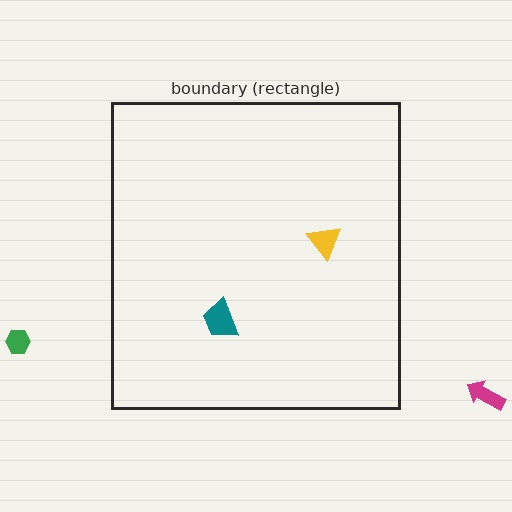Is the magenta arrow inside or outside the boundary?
Outside.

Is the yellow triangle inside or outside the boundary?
Inside.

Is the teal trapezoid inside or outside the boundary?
Inside.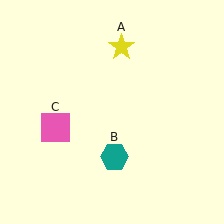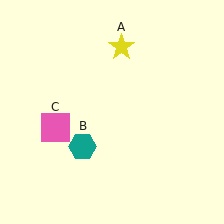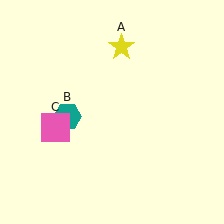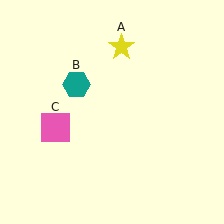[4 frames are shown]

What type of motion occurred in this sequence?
The teal hexagon (object B) rotated clockwise around the center of the scene.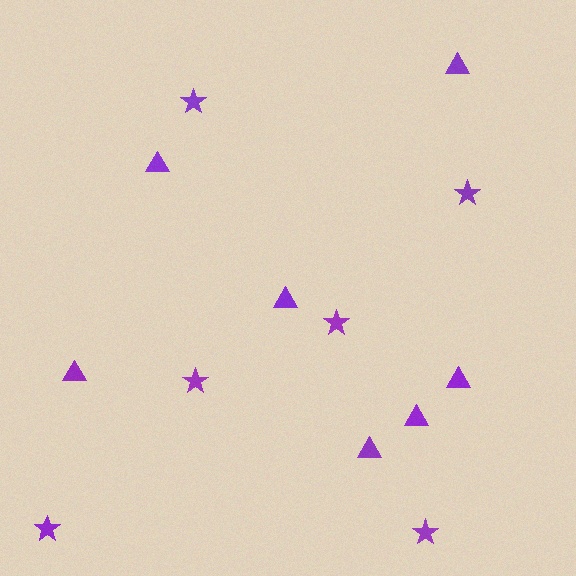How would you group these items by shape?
There are 2 groups: one group of triangles (7) and one group of stars (6).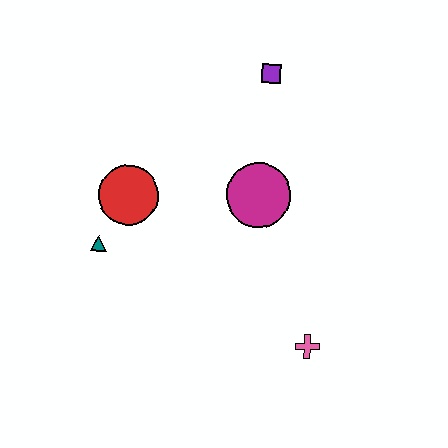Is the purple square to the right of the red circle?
Yes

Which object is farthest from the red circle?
The pink cross is farthest from the red circle.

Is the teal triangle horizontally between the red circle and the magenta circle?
No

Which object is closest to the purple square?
The magenta circle is closest to the purple square.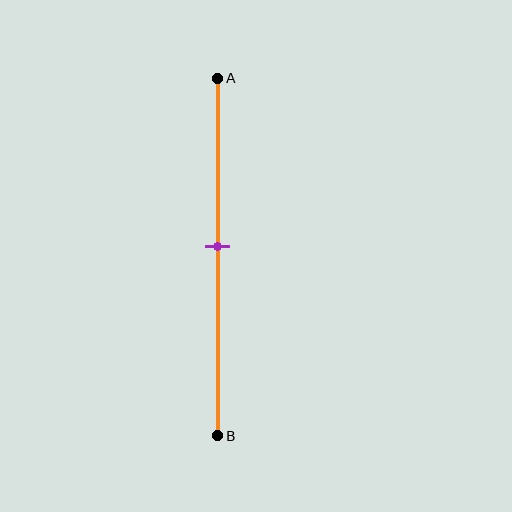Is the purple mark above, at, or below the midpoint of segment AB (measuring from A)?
The purple mark is above the midpoint of segment AB.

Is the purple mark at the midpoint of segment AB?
No, the mark is at about 45% from A, not at the 50% midpoint.